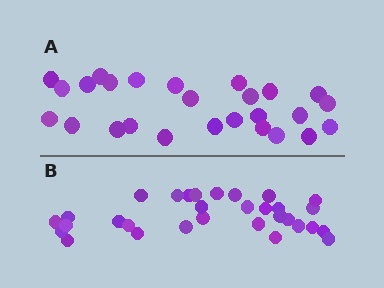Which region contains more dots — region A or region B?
Region B (the bottom region) has more dots.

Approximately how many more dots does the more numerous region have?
Region B has about 5 more dots than region A.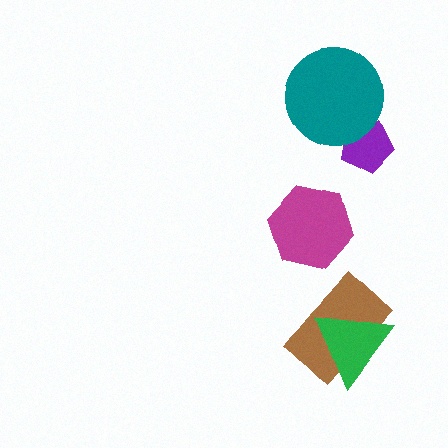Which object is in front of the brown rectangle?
The green triangle is in front of the brown rectangle.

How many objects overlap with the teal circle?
1 object overlaps with the teal circle.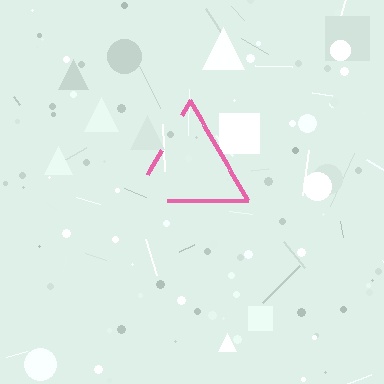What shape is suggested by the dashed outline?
The dashed outline suggests a triangle.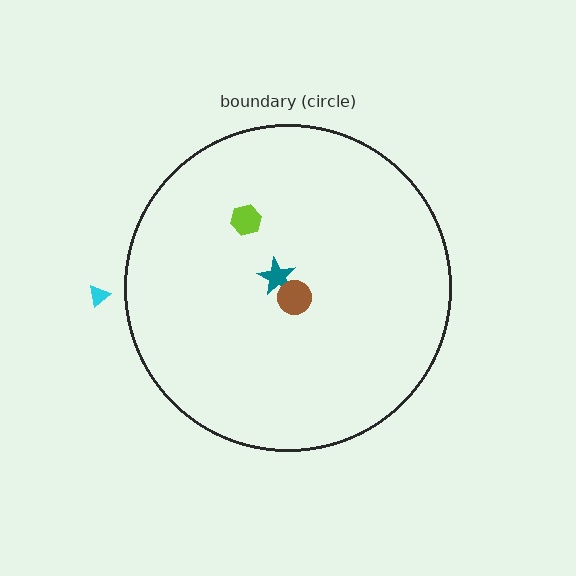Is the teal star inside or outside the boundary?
Inside.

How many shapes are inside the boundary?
3 inside, 1 outside.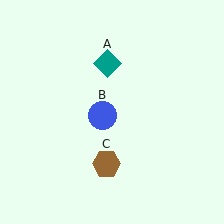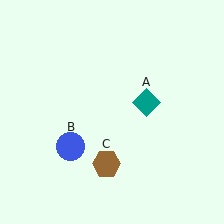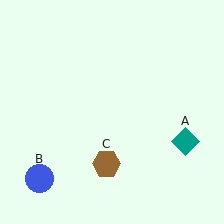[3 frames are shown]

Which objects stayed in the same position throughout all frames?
Brown hexagon (object C) remained stationary.